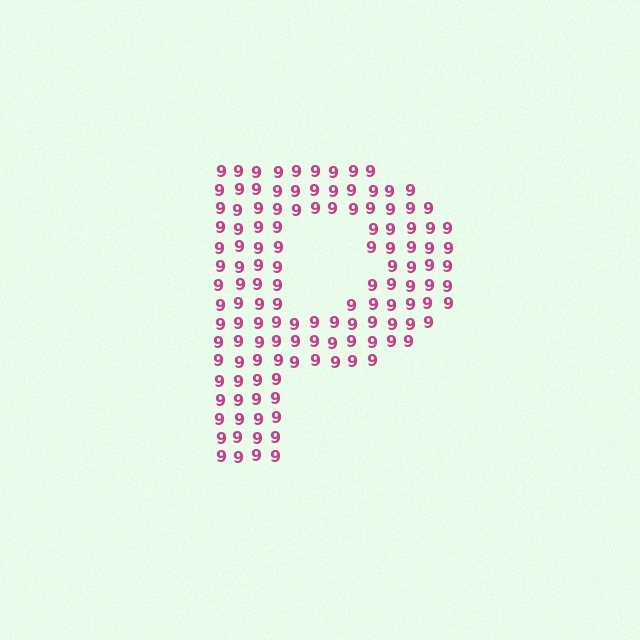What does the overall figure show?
The overall figure shows the letter P.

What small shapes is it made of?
It is made of small digit 9's.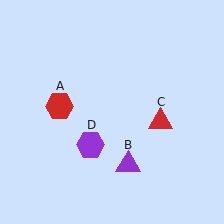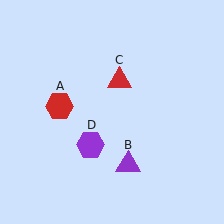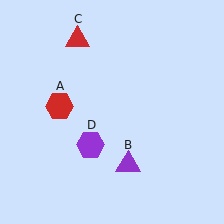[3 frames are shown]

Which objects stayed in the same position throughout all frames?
Red hexagon (object A) and purple triangle (object B) and purple hexagon (object D) remained stationary.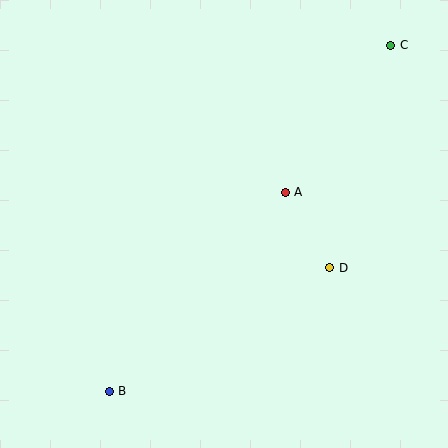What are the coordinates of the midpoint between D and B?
The midpoint between D and B is at (220, 329).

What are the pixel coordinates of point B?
Point B is at (109, 391).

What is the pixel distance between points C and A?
The distance between C and A is 181 pixels.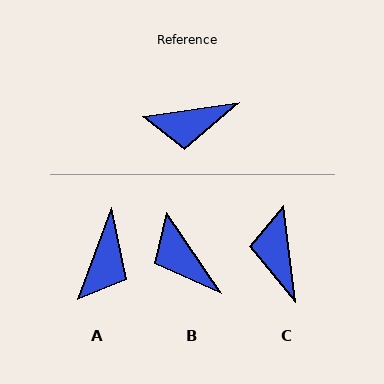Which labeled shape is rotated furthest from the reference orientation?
C, about 91 degrees away.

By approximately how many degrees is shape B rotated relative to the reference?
Approximately 64 degrees clockwise.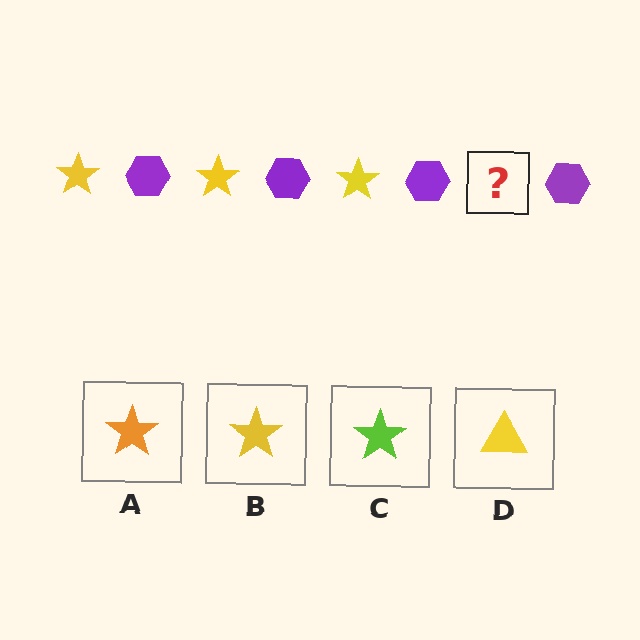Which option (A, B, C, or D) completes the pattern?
B.